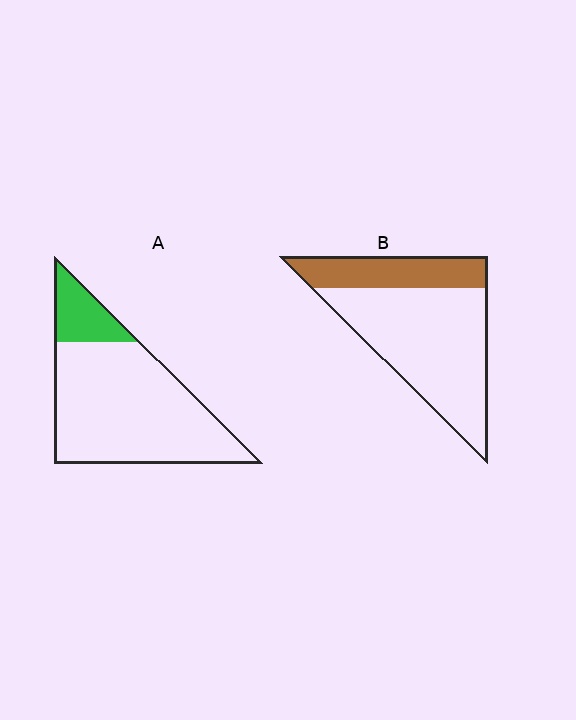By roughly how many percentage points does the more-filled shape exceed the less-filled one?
By roughly 10 percentage points (B over A).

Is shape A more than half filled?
No.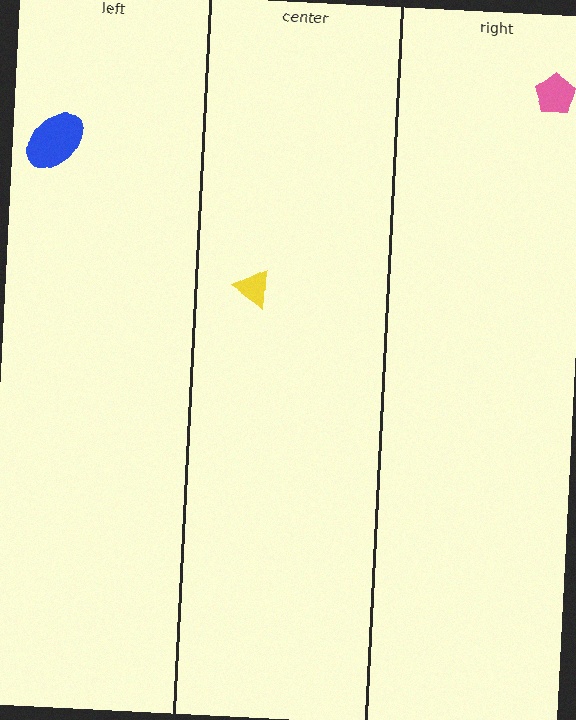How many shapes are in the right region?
1.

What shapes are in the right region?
The pink pentagon.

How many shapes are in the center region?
1.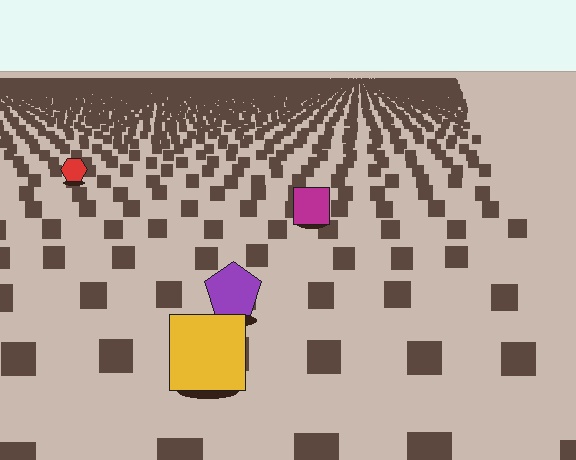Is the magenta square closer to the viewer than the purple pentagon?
No. The purple pentagon is closer — you can tell from the texture gradient: the ground texture is coarser near it.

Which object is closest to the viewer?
The yellow square is closest. The texture marks near it are larger and more spread out.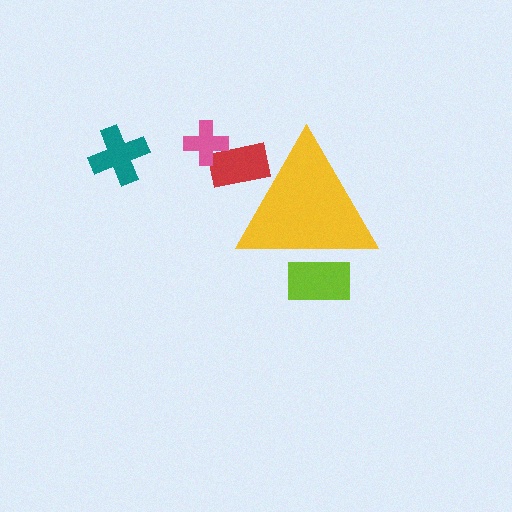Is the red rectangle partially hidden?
Yes, the red rectangle is partially hidden behind the yellow triangle.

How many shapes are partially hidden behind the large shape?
2 shapes are partially hidden.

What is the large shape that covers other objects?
A yellow triangle.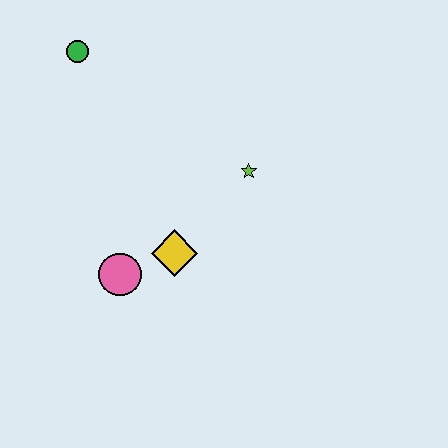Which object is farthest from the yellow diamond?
The green circle is farthest from the yellow diamond.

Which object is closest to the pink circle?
The yellow diamond is closest to the pink circle.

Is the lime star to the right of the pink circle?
Yes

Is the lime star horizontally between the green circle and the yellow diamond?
No